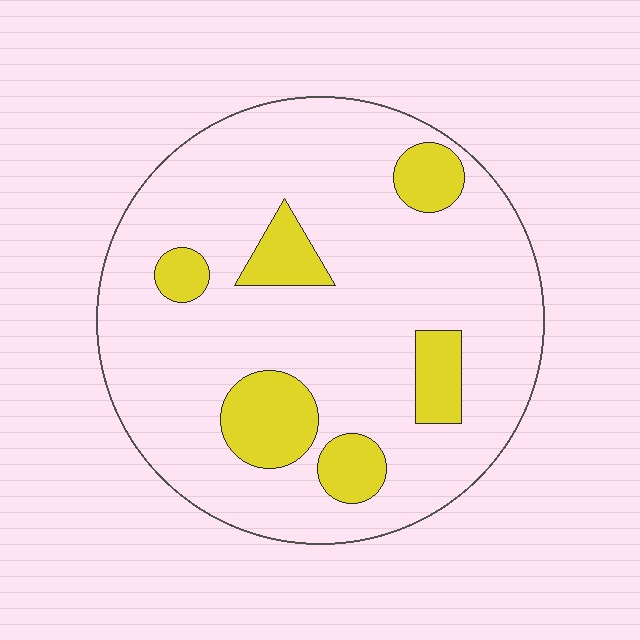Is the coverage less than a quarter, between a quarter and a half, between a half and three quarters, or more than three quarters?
Less than a quarter.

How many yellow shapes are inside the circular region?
6.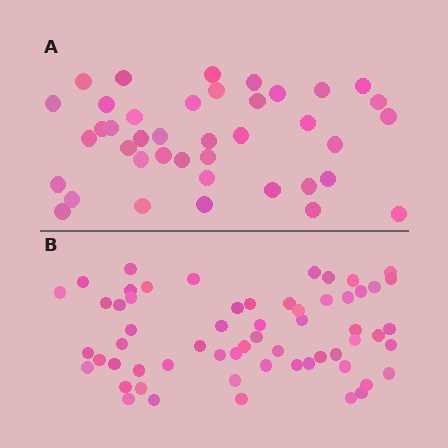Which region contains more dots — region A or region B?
Region B (the bottom region) has more dots.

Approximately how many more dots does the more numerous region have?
Region B has approximately 20 more dots than region A.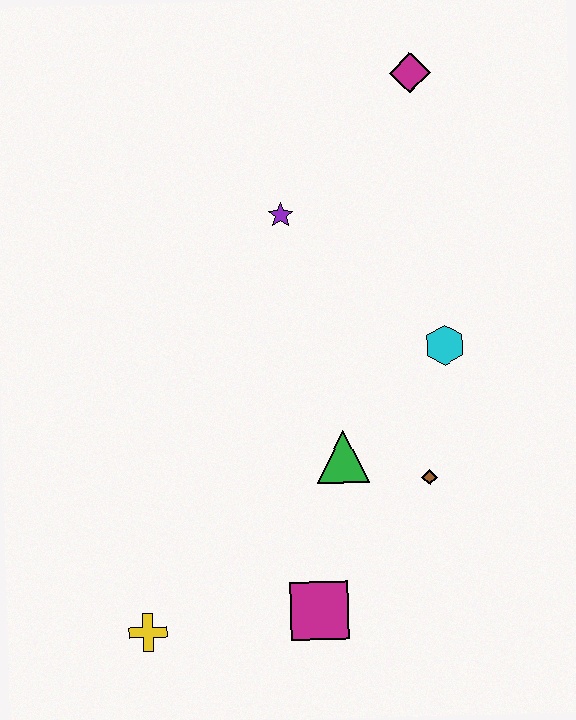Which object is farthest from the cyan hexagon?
The yellow cross is farthest from the cyan hexagon.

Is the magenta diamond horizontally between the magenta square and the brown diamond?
Yes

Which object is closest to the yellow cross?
The magenta square is closest to the yellow cross.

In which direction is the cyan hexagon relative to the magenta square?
The cyan hexagon is above the magenta square.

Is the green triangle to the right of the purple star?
Yes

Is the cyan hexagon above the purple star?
No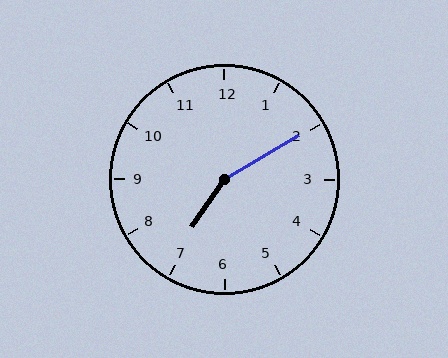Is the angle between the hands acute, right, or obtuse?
It is obtuse.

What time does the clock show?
7:10.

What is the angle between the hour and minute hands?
Approximately 155 degrees.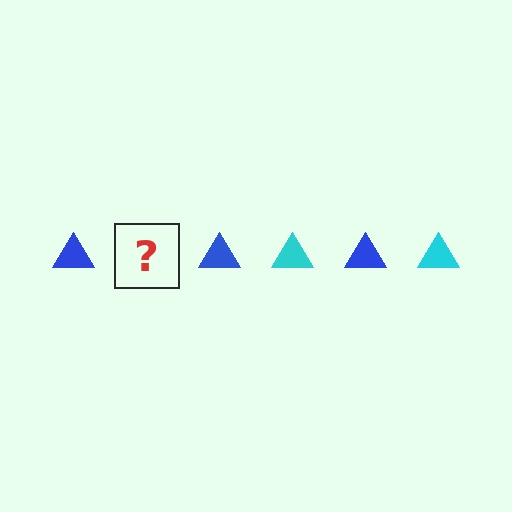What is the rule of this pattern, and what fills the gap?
The rule is that the pattern cycles through blue, cyan triangles. The gap should be filled with a cyan triangle.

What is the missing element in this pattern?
The missing element is a cyan triangle.